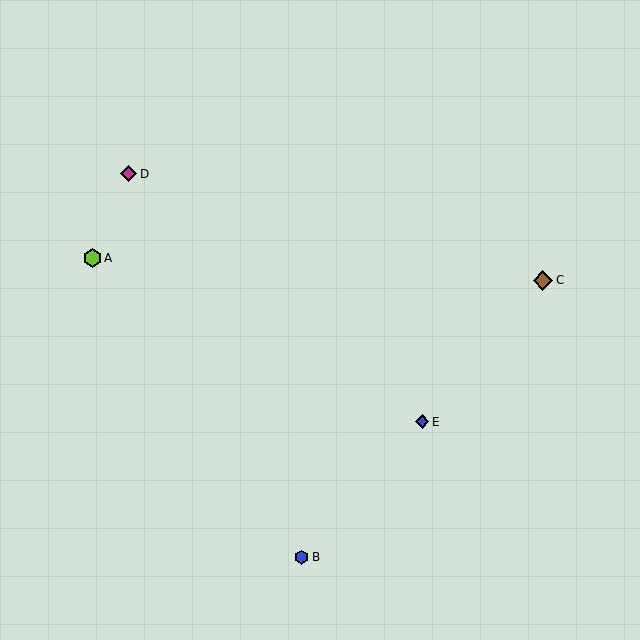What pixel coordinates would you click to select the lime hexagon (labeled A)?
Click at (92, 258) to select the lime hexagon A.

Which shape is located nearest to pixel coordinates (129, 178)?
The magenta diamond (labeled D) at (129, 174) is nearest to that location.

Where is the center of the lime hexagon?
The center of the lime hexagon is at (92, 258).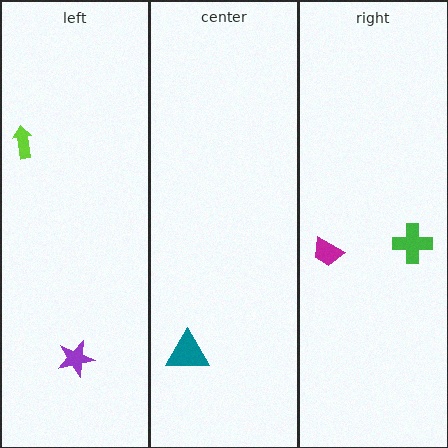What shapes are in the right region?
The magenta trapezoid, the green cross.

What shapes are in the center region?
The teal triangle.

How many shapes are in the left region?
2.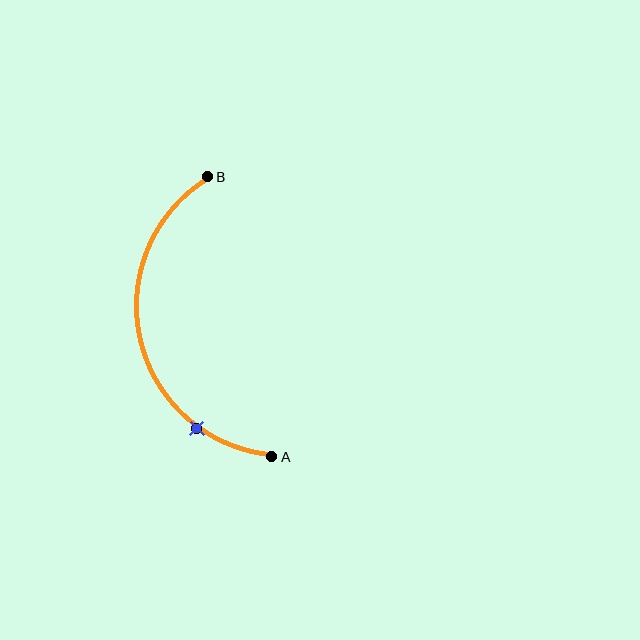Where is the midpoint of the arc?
The arc midpoint is the point on the curve farthest from the straight line joining A and B. It sits to the left of that line.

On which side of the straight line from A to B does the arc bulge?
The arc bulges to the left of the straight line connecting A and B.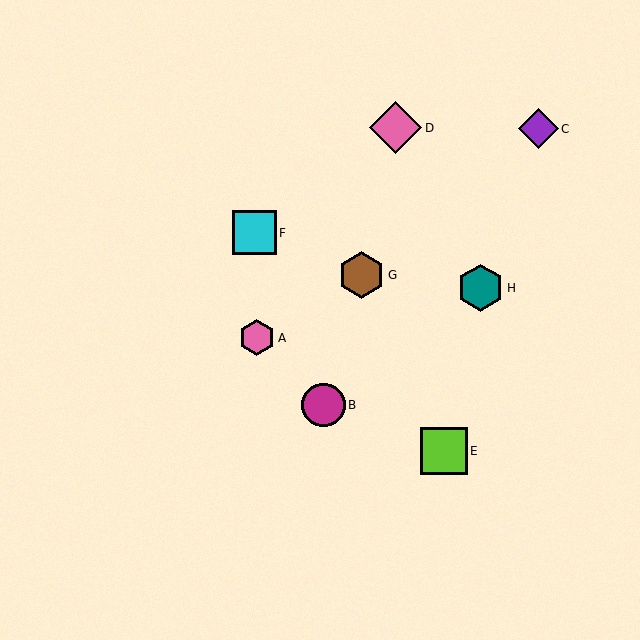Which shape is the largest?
The pink diamond (labeled D) is the largest.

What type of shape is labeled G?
Shape G is a brown hexagon.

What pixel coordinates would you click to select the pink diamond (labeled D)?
Click at (396, 128) to select the pink diamond D.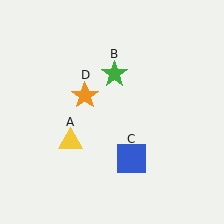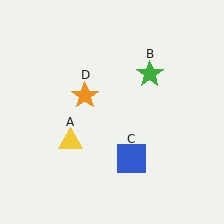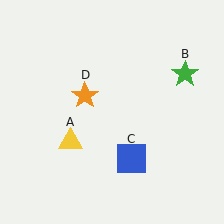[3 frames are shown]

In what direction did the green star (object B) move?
The green star (object B) moved right.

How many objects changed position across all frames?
1 object changed position: green star (object B).